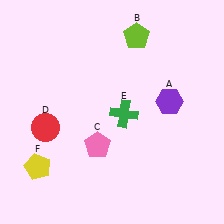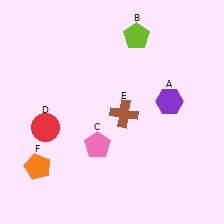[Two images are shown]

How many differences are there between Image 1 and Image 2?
There are 2 differences between the two images.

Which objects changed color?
E changed from green to brown. F changed from yellow to orange.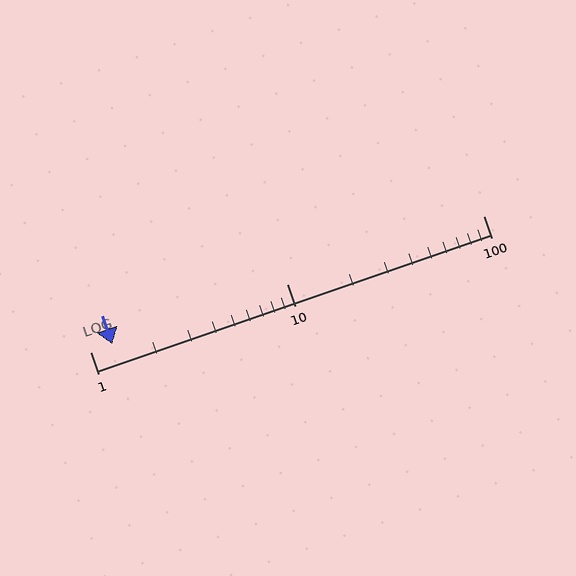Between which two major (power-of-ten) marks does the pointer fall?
The pointer is between 1 and 10.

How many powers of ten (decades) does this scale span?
The scale spans 2 decades, from 1 to 100.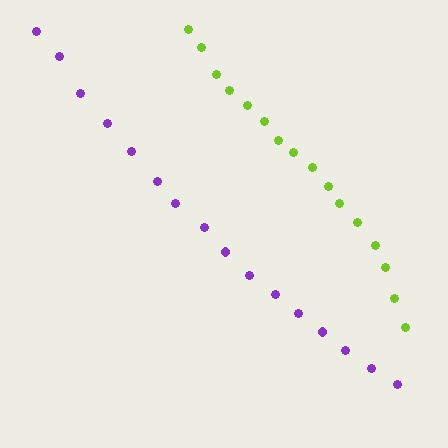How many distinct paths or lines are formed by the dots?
There are 2 distinct paths.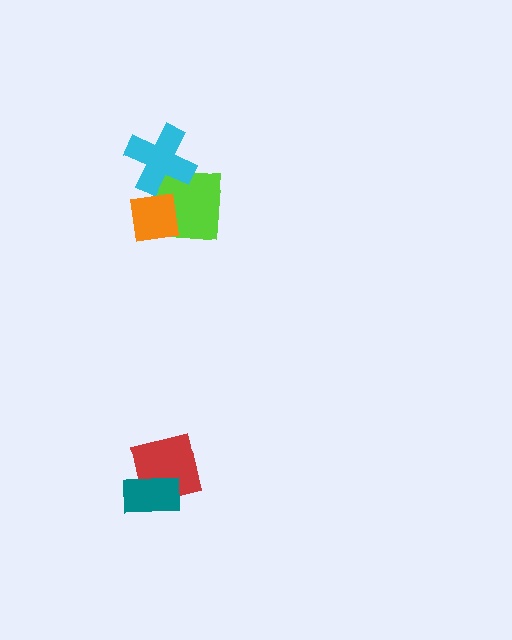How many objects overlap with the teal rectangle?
1 object overlaps with the teal rectangle.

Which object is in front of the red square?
The teal rectangle is in front of the red square.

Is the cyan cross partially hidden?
Yes, it is partially covered by another shape.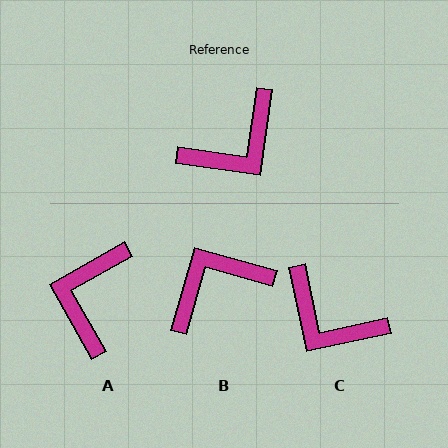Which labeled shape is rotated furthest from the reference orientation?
B, about 173 degrees away.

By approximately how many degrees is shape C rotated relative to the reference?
Approximately 70 degrees clockwise.